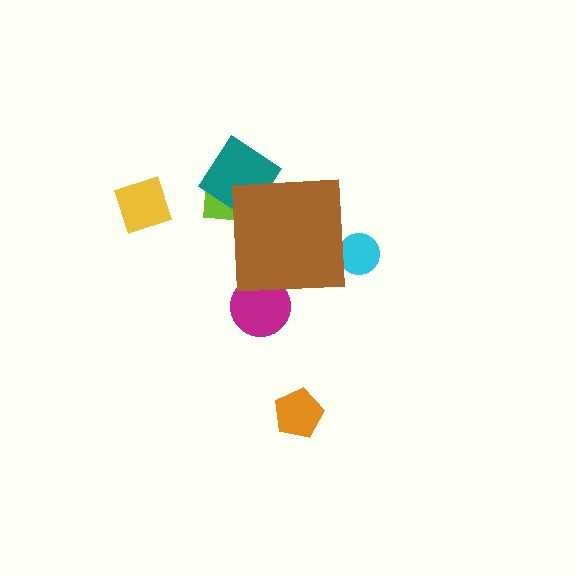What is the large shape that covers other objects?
A brown square.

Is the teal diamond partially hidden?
Yes, the teal diamond is partially hidden behind the brown square.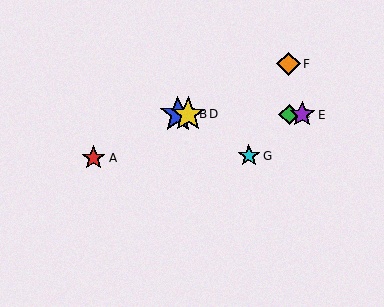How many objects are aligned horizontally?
4 objects (B, C, D, E) are aligned horizontally.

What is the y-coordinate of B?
Object B is at y≈114.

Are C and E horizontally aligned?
Yes, both are at y≈115.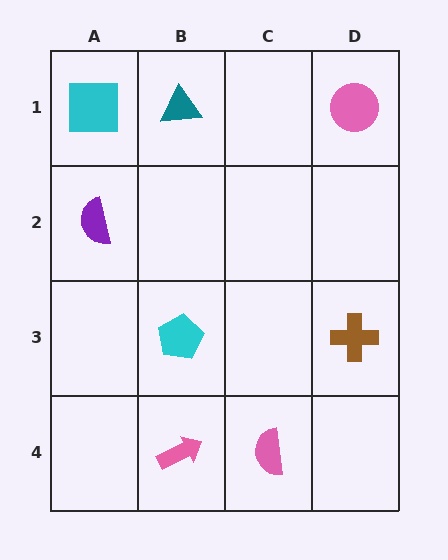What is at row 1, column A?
A cyan square.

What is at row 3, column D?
A brown cross.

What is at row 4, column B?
A pink arrow.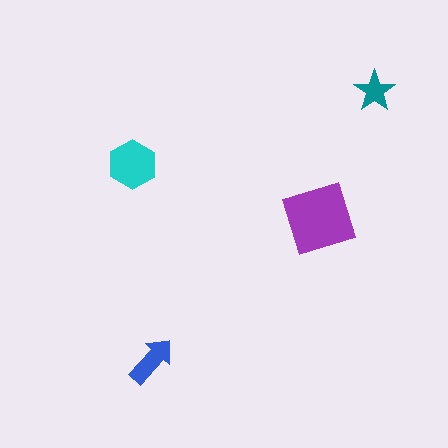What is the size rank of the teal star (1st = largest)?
4th.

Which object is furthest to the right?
The teal star is rightmost.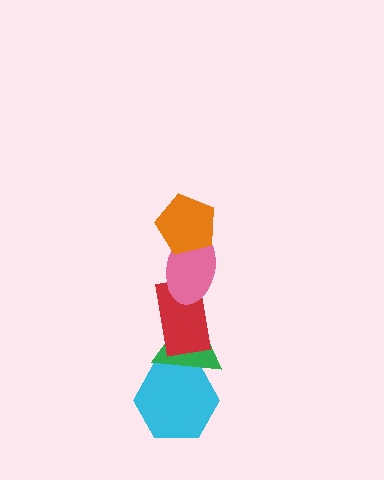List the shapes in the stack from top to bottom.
From top to bottom: the orange pentagon, the pink ellipse, the red rectangle, the green triangle, the cyan hexagon.